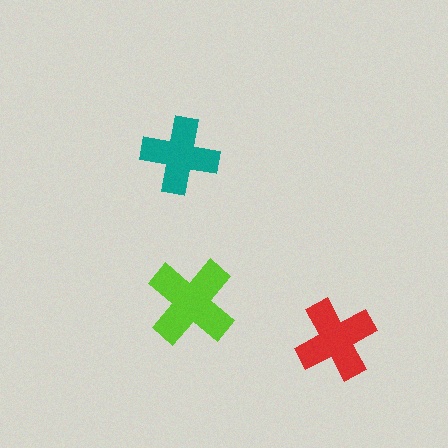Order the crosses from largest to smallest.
the lime one, the red one, the teal one.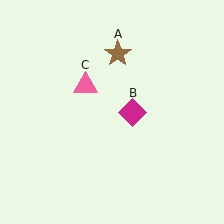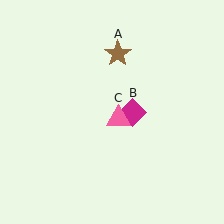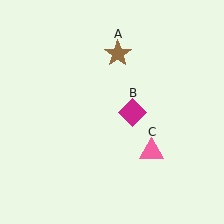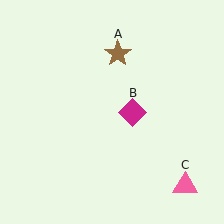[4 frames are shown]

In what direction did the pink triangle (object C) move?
The pink triangle (object C) moved down and to the right.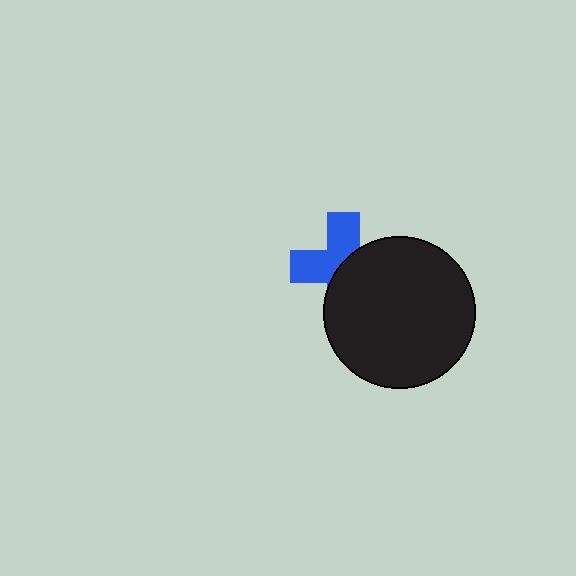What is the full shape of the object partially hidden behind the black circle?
The partially hidden object is a blue cross.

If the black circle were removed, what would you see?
You would see the complete blue cross.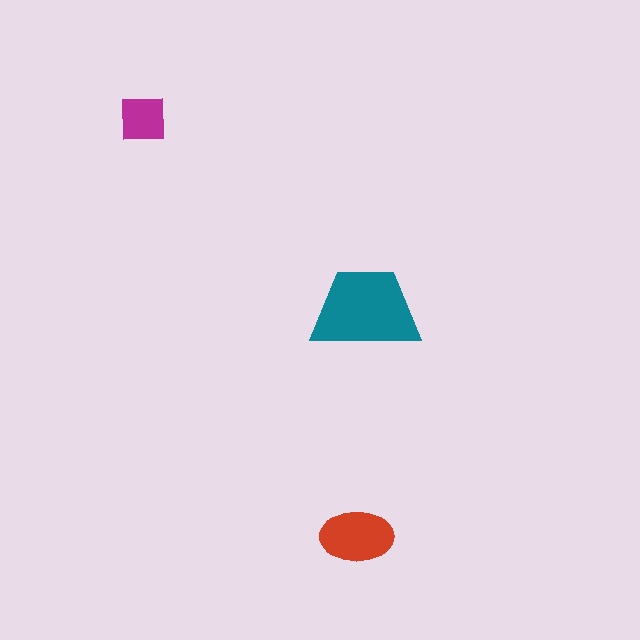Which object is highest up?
The magenta square is topmost.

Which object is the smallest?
The magenta square.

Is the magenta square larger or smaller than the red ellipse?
Smaller.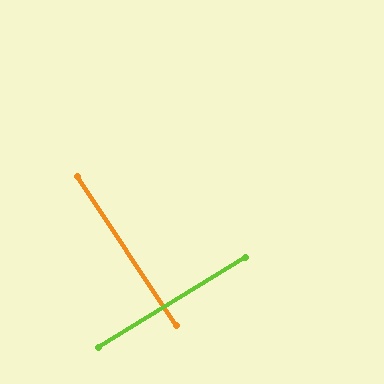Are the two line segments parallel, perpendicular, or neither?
Perpendicular — they meet at approximately 88°.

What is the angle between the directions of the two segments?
Approximately 88 degrees.